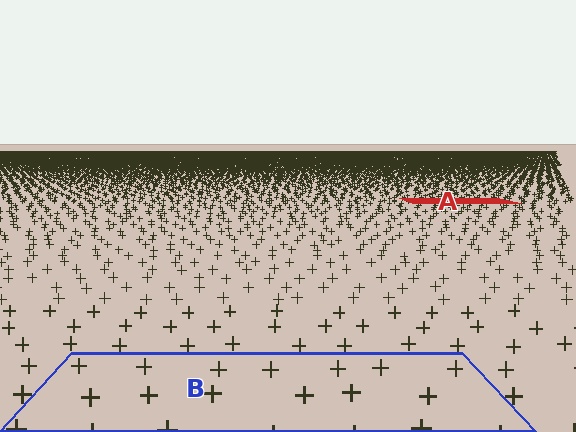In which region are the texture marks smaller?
The texture marks are smaller in region A, because it is farther away.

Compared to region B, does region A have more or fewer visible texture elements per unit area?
Region A has more texture elements per unit area — they are packed more densely because it is farther away.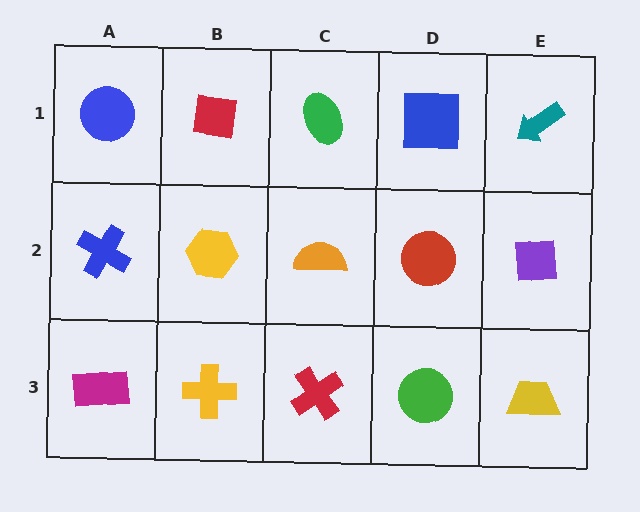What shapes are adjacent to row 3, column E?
A purple square (row 2, column E), a green circle (row 3, column D).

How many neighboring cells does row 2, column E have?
3.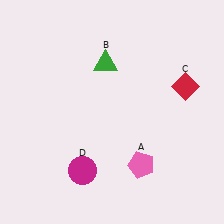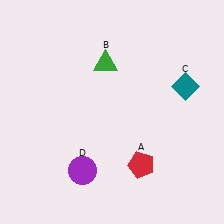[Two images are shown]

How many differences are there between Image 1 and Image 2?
There are 3 differences between the two images.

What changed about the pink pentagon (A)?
In Image 1, A is pink. In Image 2, it changed to red.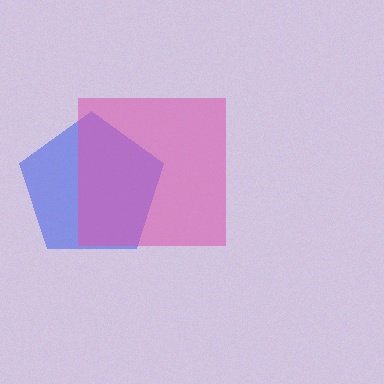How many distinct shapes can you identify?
There are 2 distinct shapes: a blue pentagon, a pink square.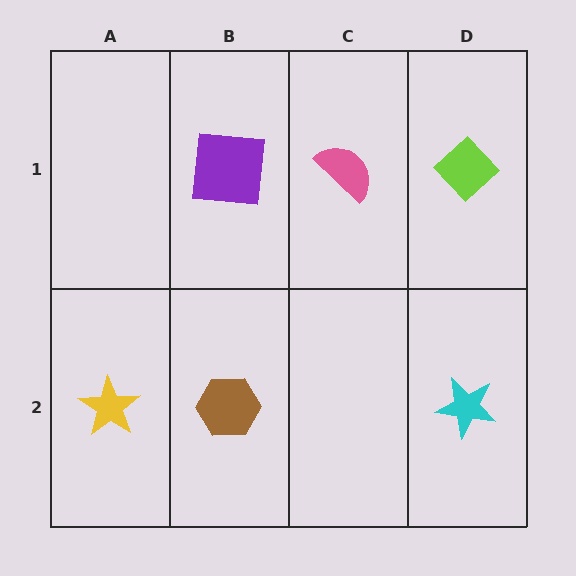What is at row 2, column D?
A cyan star.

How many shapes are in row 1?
3 shapes.